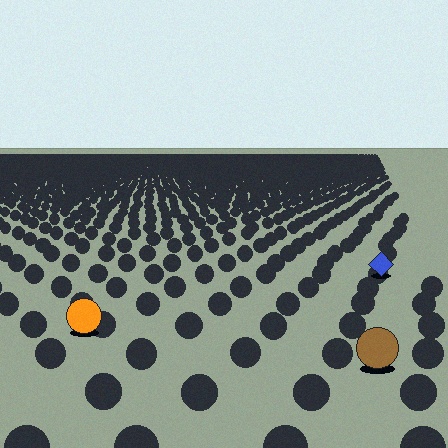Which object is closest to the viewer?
The brown circle is closest. The texture marks near it are larger and more spread out.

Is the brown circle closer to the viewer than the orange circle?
Yes. The brown circle is closer — you can tell from the texture gradient: the ground texture is coarser near it.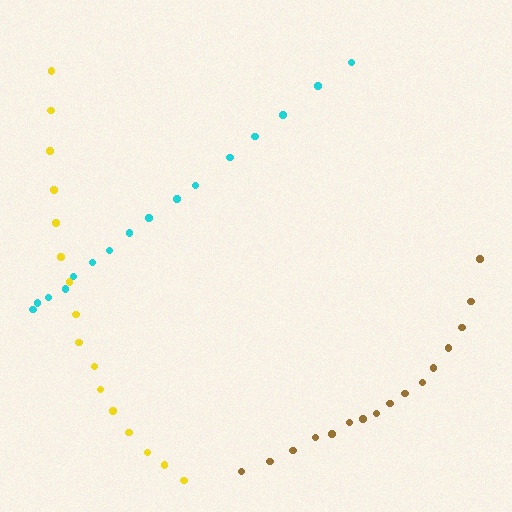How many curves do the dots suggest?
There are 3 distinct paths.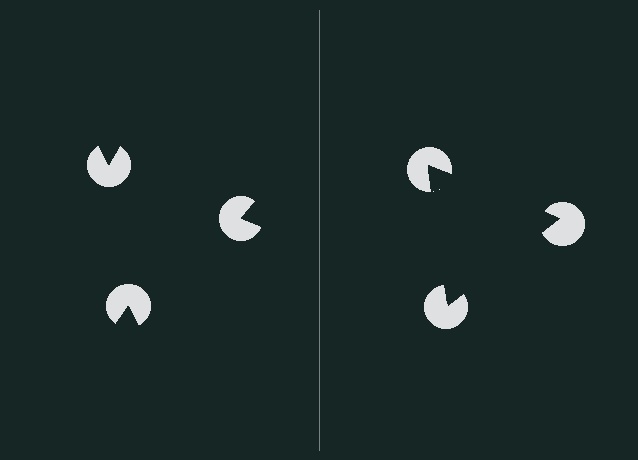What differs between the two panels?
The pac-man discs are positioned identically on both sides; only the wedge orientations differ. On the right they align to a triangle; on the left they are misaligned.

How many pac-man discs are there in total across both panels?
6 — 3 on each side.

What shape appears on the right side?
An illusory triangle.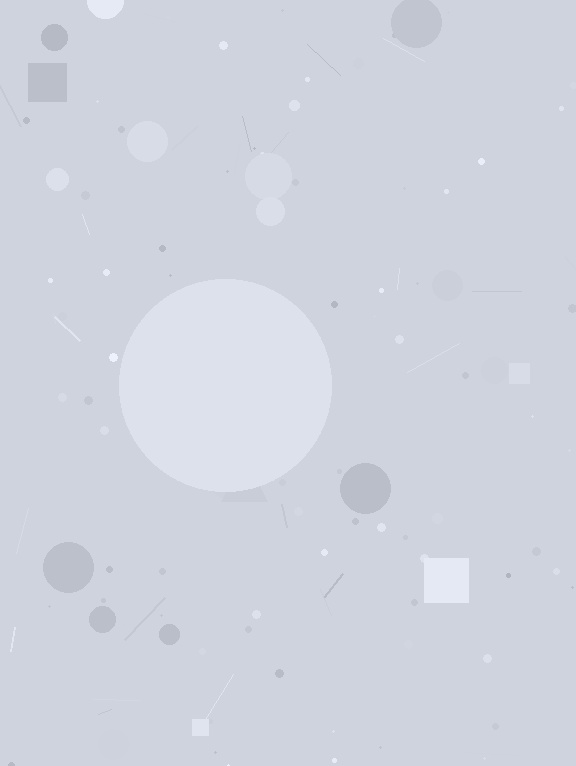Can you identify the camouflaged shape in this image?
The camouflaged shape is a circle.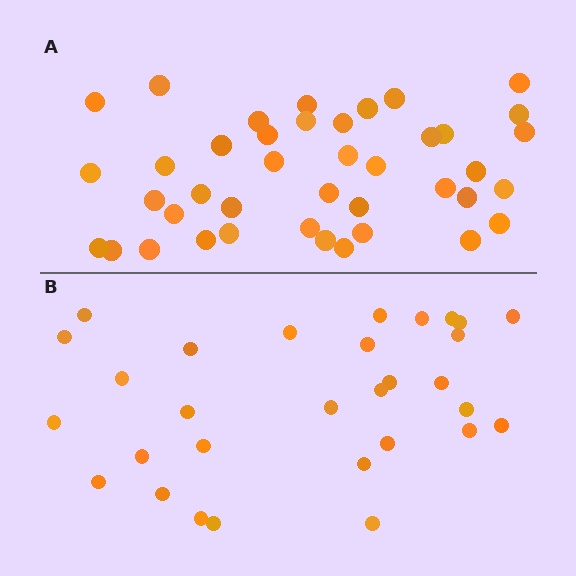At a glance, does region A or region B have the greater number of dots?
Region A (the top region) has more dots.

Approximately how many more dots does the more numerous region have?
Region A has roughly 12 or so more dots than region B.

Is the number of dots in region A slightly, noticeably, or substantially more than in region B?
Region A has noticeably more, but not dramatically so. The ratio is roughly 1.4 to 1.